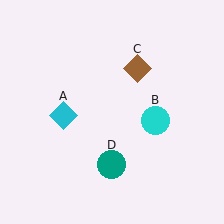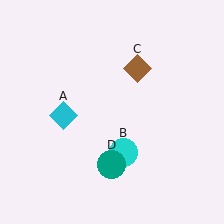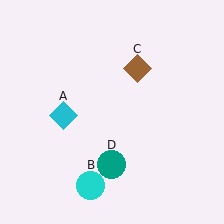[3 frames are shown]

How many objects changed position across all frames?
1 object changed position: cyan circle (object B).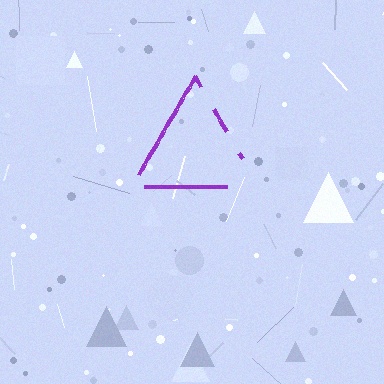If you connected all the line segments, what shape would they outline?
They would outline a triangle.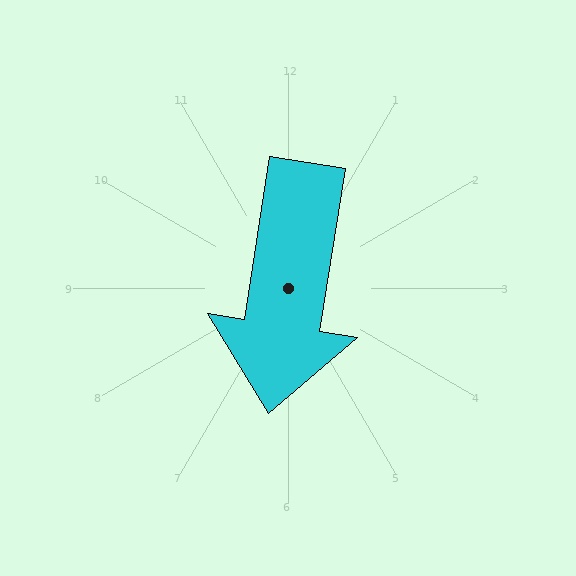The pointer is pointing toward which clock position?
Roughly 6 o'clock.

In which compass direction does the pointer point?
South.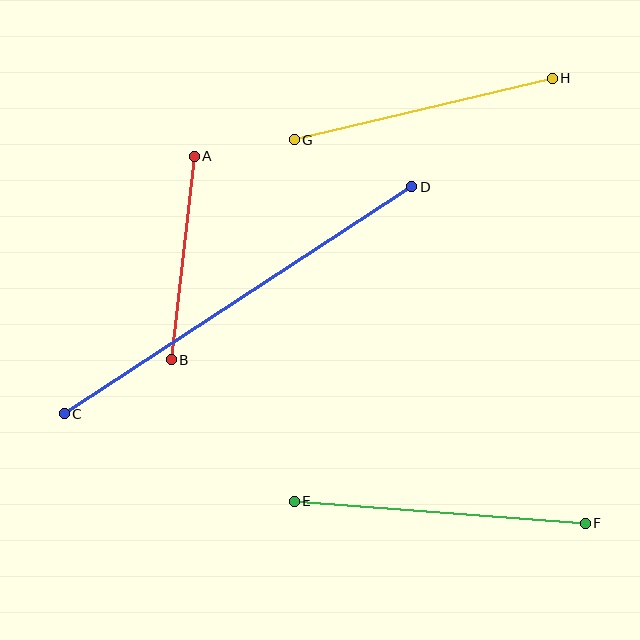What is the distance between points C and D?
The distance is approximately 415 pixels.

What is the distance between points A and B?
The distance is approximately 205 pixels.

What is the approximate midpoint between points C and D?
The midpoint is at approximately (238, 300) pixels.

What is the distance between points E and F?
The distance is approximately 292 pixels.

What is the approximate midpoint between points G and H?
The midpoint is at approximately (423, 109) pixels.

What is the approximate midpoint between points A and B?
The midpoint is at approximately (183, 258) pixels.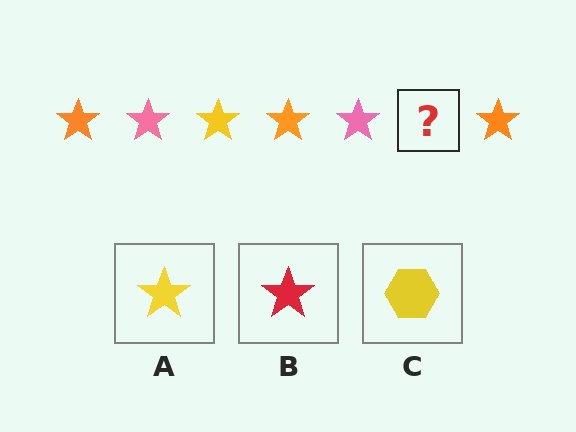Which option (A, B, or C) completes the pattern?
A.